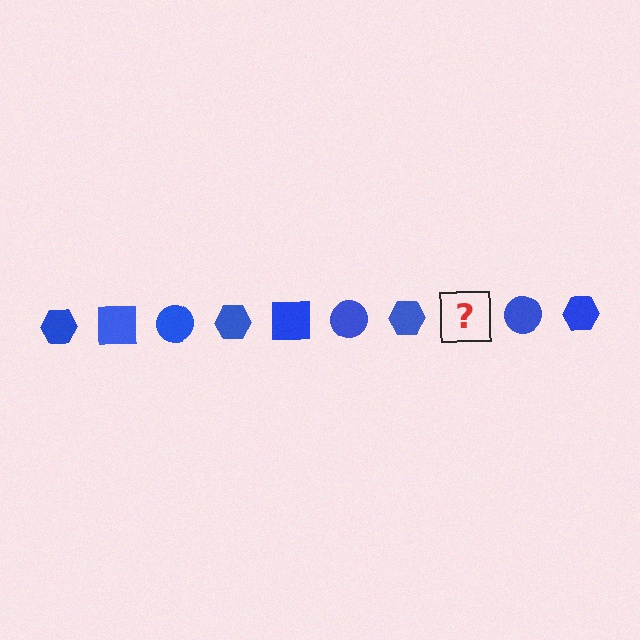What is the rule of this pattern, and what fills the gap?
The rule is that the pattern cycles through hexagon, square, circle shapes in blue. The gap should be filled with a blue square.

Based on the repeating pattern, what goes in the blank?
The blank should be a blue square.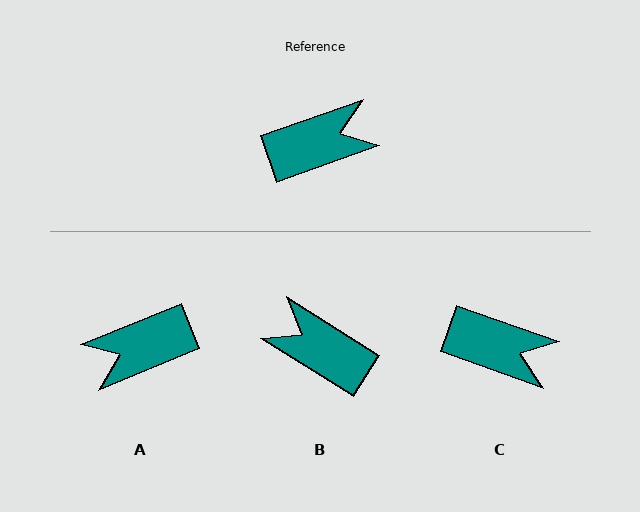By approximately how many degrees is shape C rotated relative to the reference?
Approximately 39 degrees clockwise.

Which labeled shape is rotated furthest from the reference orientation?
A, about 177 degrees away.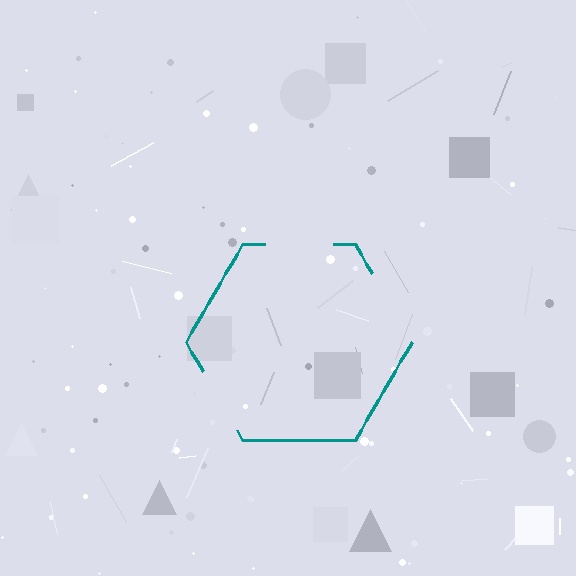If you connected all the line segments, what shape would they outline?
They would outline a hexagon.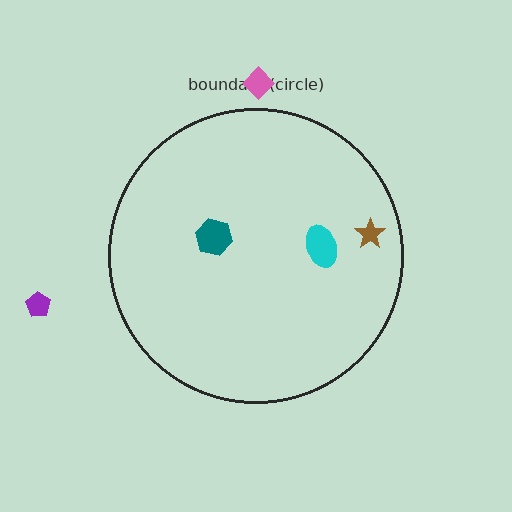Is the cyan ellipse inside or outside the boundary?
Inside.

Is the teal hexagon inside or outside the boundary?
Inside.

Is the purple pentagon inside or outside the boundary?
Outside.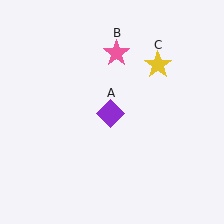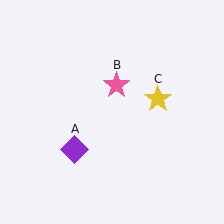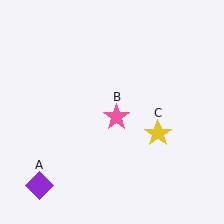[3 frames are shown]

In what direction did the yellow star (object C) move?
The yellow star (object C) moved down.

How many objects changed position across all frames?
3 objects changed position: purple diamond (object A), pink star (object B), yellow star (object C).